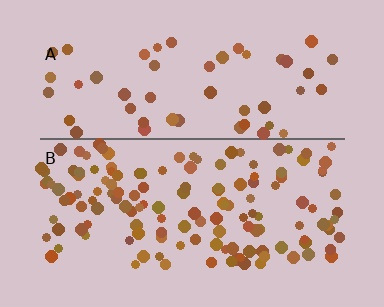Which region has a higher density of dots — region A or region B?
B (the bottom).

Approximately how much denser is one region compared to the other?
Approximately 2.6× — region B over region A.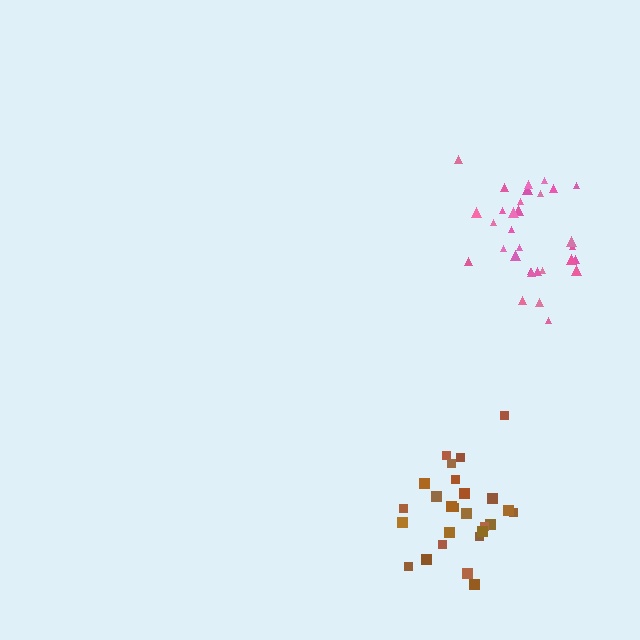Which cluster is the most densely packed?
Pink.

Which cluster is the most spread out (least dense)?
Brown.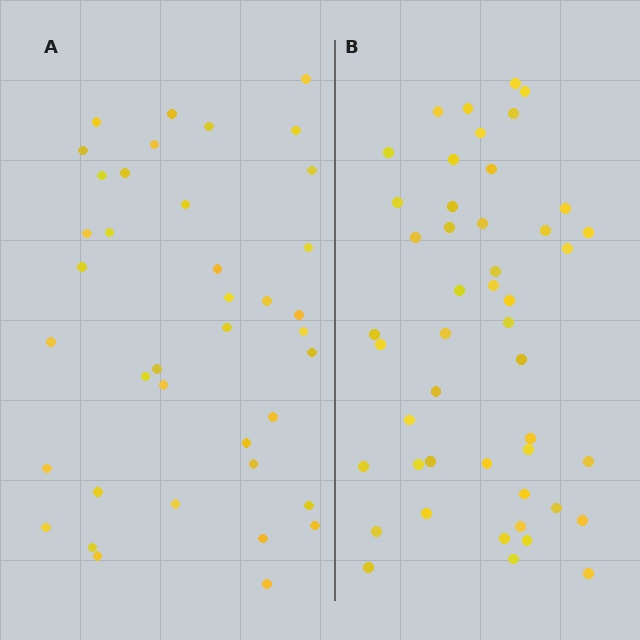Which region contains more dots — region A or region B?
Region B (the right region) has more dots.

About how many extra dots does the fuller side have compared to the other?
Region B has roughly 8 or so more dots than region A.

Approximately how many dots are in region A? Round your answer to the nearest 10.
About 40 dots. (The exact count is 39, which rounds to 40.)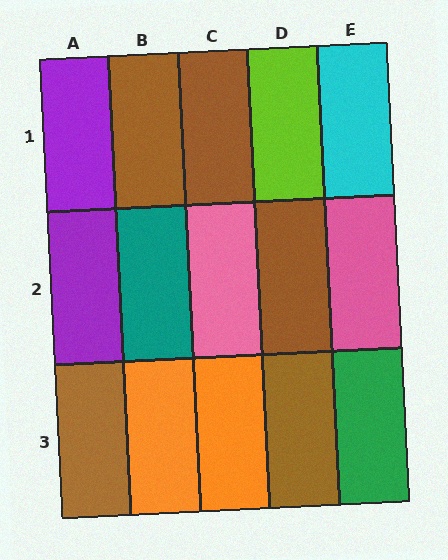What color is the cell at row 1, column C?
Brown.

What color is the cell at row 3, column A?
Brown.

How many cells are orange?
2 cells are orange.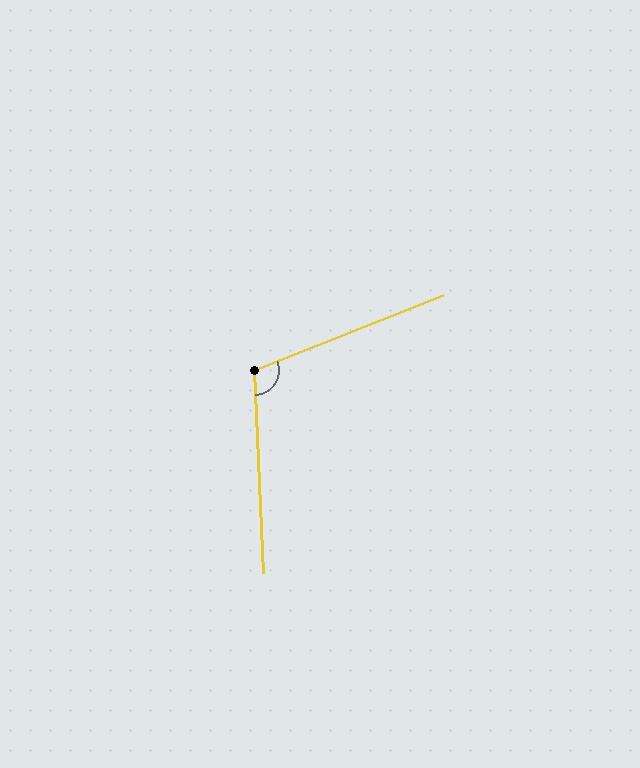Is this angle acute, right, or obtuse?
It is obtuse.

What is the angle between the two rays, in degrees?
Approximately 109 degrees.